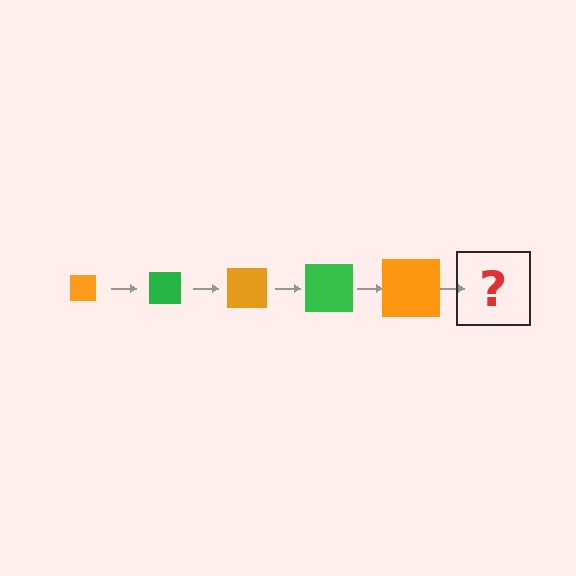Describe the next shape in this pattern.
It should be a green square, larger than the previous one.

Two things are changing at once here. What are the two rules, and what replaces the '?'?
The two rules are that the square grows larger each step and the color cycles through orange and green. The '?' should be a green square, larger than the previous one.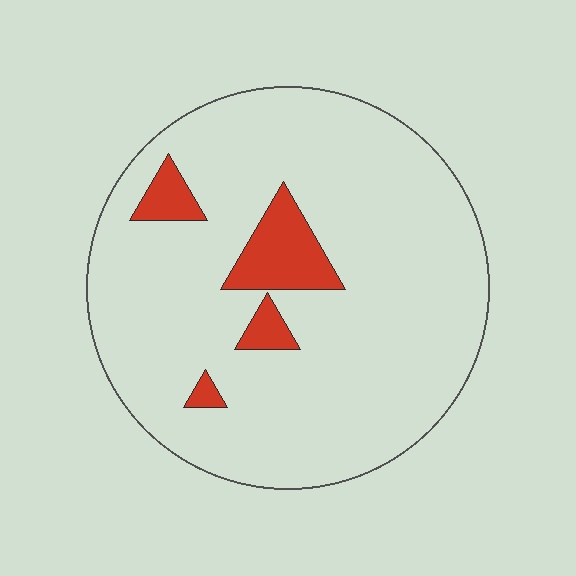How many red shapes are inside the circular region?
4.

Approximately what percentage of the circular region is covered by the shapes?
Approximately 10%.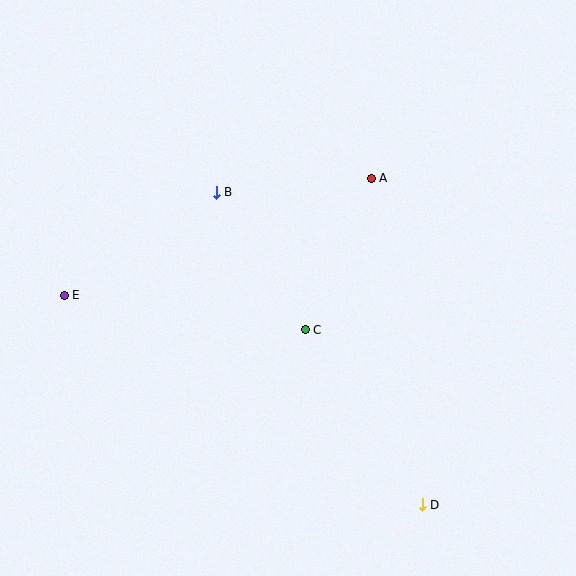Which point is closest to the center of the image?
Point C at (305, 330) is closest to the center.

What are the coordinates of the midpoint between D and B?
The midpoint between D and B is at (319, 349).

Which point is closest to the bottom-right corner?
Point D is closest to the bottom-right corner.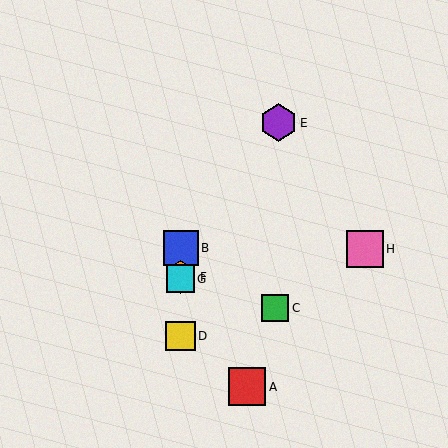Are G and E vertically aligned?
No, G is at x≈181 and E is at x≈279.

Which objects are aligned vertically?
Objects B, D, F, G are aligned vertically.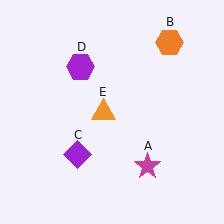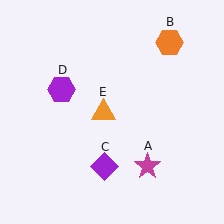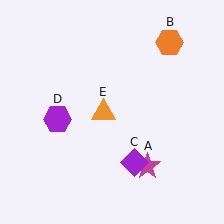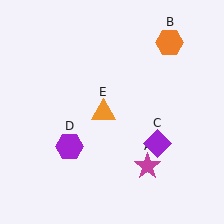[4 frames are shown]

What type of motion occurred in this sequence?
The purple diamond (object C), purple hexagon (object D) rotated counterclockwise around the center of the scene.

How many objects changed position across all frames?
2 objects changed position: purple diamond (object C), purple hexagon (object D).